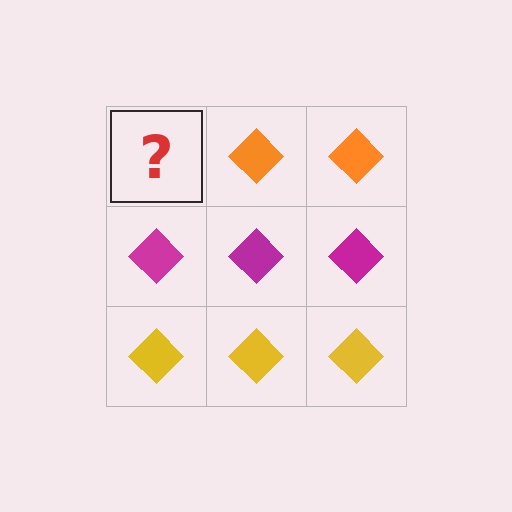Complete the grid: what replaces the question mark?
The question mark should be replaced with an orange diamond.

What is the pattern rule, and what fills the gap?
The rule is that each row has a consistent color. The gap should be filled with an orange diamond.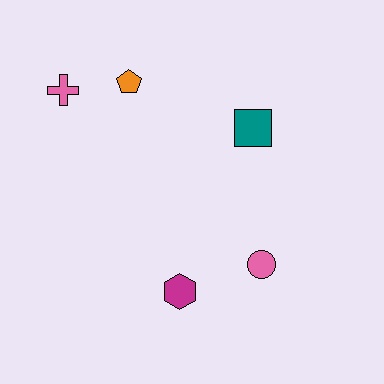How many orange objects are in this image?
There is 1 orange object.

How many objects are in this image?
There are 5 objects.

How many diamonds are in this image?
There are no diamonds.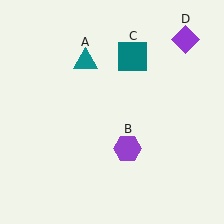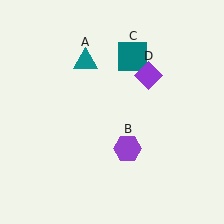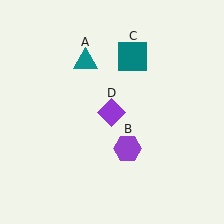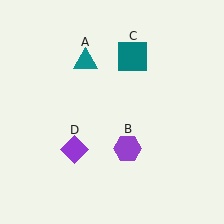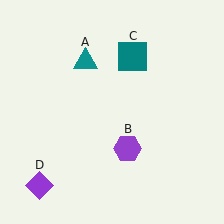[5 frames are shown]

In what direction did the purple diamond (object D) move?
The purple diamond (object D) moved down and to the left.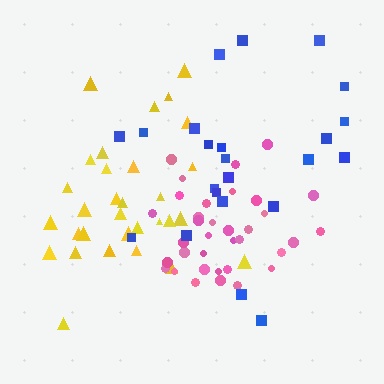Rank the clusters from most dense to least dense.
pink, yellow, blue.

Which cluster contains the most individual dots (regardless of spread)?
Pink (35).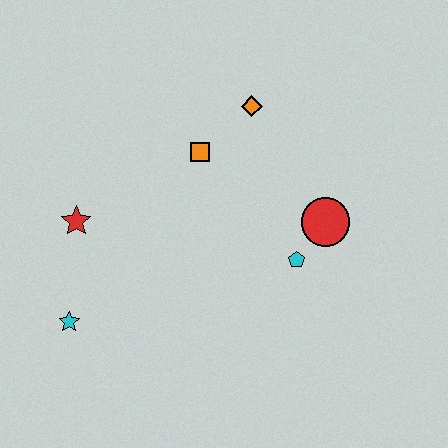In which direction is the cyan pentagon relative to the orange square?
The cyan pentagon is below the orange square.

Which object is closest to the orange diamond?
The orange square is closest to the orange diamond.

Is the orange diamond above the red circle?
Yes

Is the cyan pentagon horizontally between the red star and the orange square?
No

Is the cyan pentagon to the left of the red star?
No